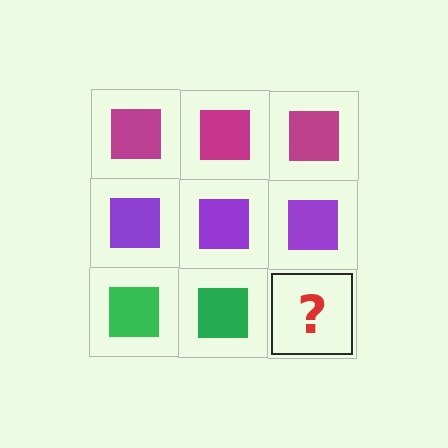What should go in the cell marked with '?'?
The missing cell should contain a green square.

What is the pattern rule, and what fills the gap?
The rule is that each row has a consistent color. The gap should be filled with a green square.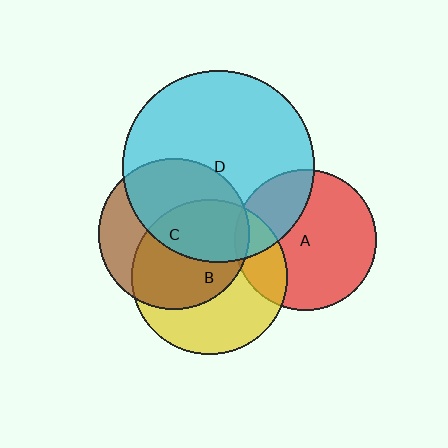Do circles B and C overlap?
Yes.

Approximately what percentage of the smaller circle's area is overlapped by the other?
Approximately 55%.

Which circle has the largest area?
Circle D (cyan).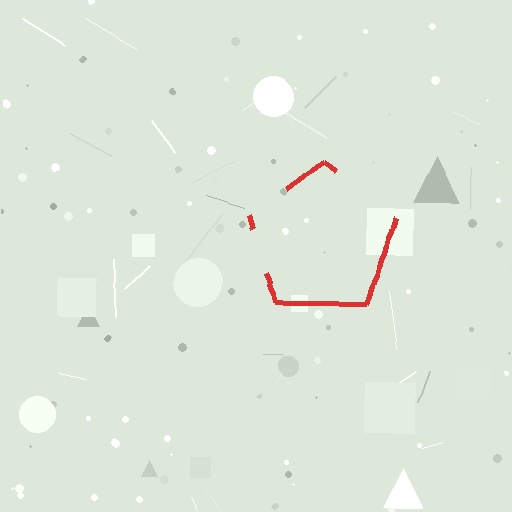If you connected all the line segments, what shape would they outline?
They would outline a pentagon.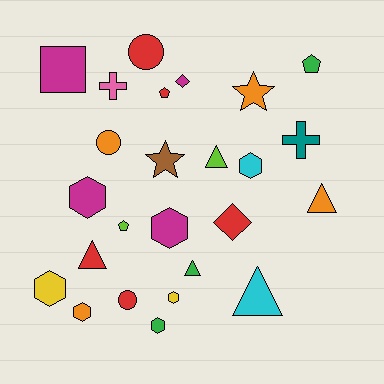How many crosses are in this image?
There are 2 crosses.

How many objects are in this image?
There are 25 objects.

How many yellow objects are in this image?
There are 2 yellow objects.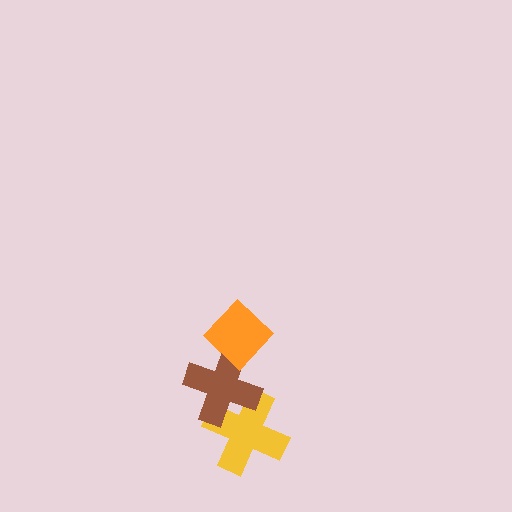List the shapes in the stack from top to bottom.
From top to bottom: the orange diamond, the brown cross, the yellow cross.